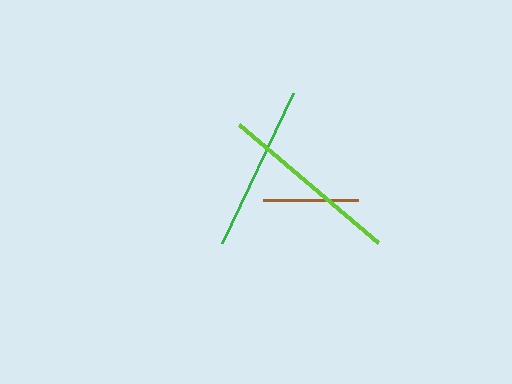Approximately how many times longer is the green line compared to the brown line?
The green line is approximately 1.8 times the length of the brown line.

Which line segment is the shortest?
The brown line is the shortest at approximately 95 pixels.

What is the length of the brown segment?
The brown segment is approximately 95 pixels long.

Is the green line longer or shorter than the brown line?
The green line is longer than the brown line.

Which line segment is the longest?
The lime line is the longest at approximately 183 pixels.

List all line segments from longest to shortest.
From longest to shortest: lime, green, brown.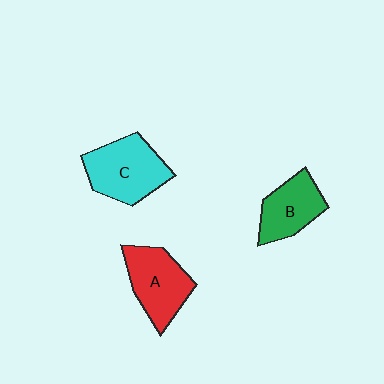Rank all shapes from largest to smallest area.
From largest to smallest: C (cyan), A (red), B (green).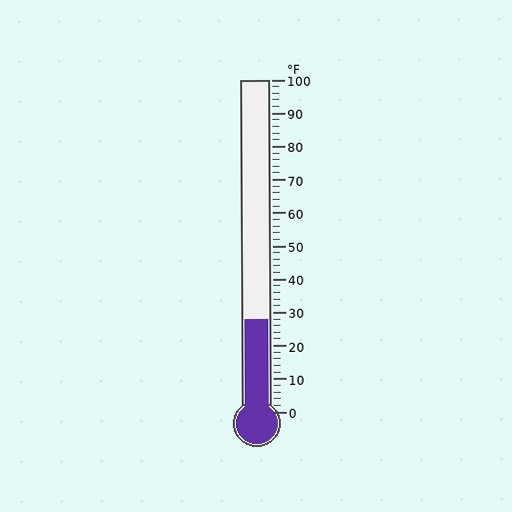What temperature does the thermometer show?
The thermometer shows approximately 28°F.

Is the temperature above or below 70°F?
The temperature is below 70°F.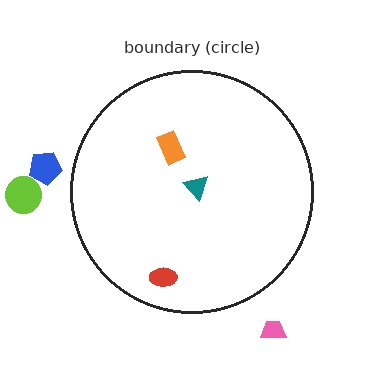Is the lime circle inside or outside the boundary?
Outside.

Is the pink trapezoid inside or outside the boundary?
Outside.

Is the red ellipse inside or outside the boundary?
Inside.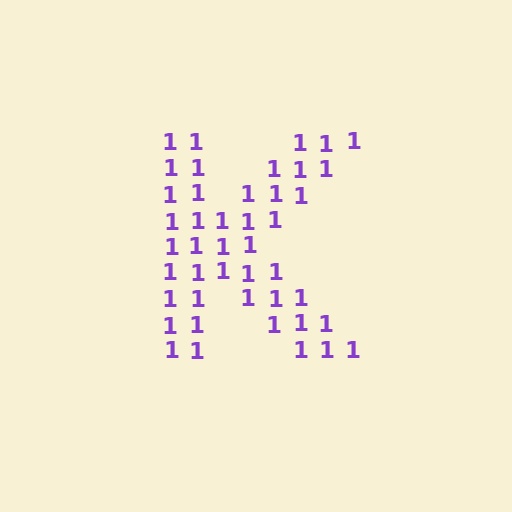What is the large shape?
The large shape is the letter K.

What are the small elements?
The small elements are digit 1's.